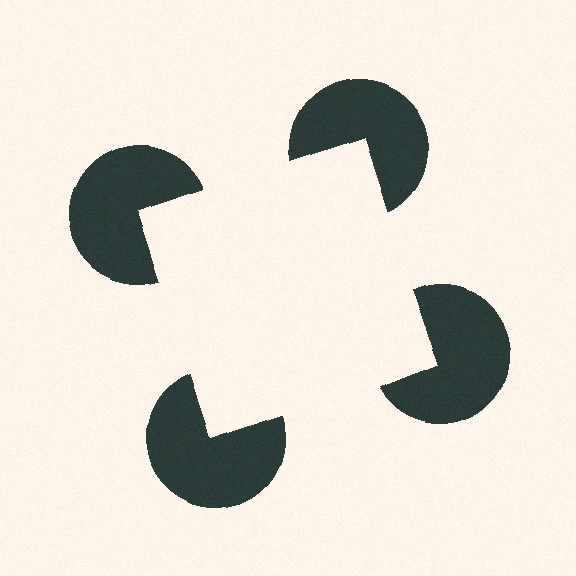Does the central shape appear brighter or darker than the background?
It typically appears slightly brighter than the background, even though no actual brightness change is drawn.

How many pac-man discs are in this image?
There are 4 — one at each vertex of the illusory square.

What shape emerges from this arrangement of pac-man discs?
An illusory square — its edges are inferred from the aligned wedge cuts in the pac-man discs, not physically drawn.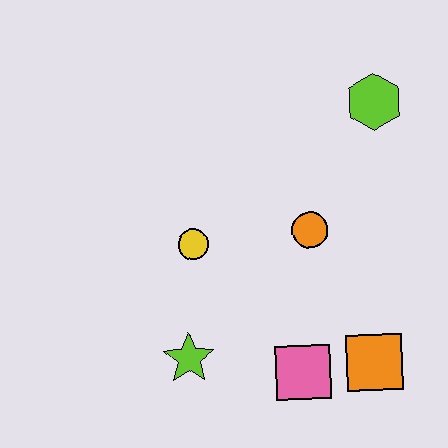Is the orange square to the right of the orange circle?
Yes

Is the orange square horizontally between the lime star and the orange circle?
No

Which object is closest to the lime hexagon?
The orange circle is closest to the lime hexagon.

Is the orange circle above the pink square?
Yes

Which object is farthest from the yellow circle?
The lime hexagon is farthest from the yellow circle.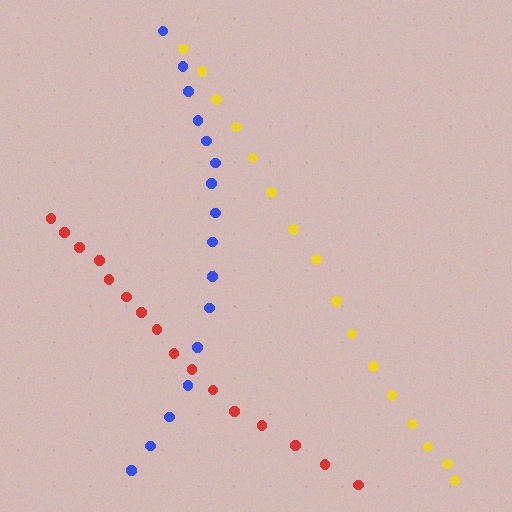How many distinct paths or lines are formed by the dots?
There are 3 distinct paths.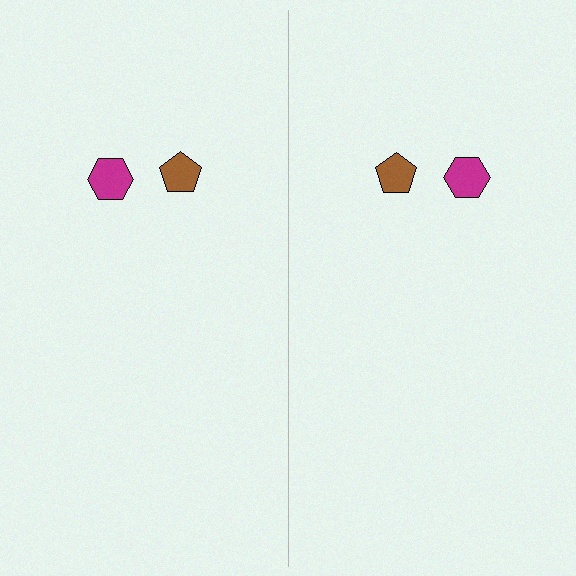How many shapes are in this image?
There are 4 shapes in this image.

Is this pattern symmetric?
Yes, this pattern has bilateral (reflection) symmetry.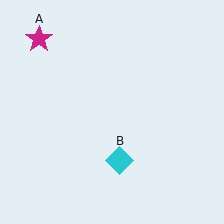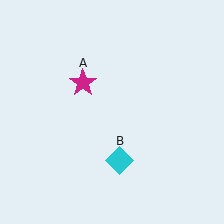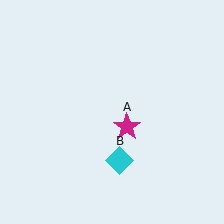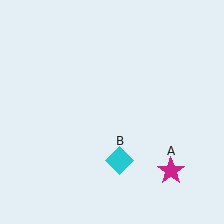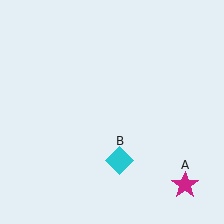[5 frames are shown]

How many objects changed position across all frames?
1 object changed position: magenta star (object A).